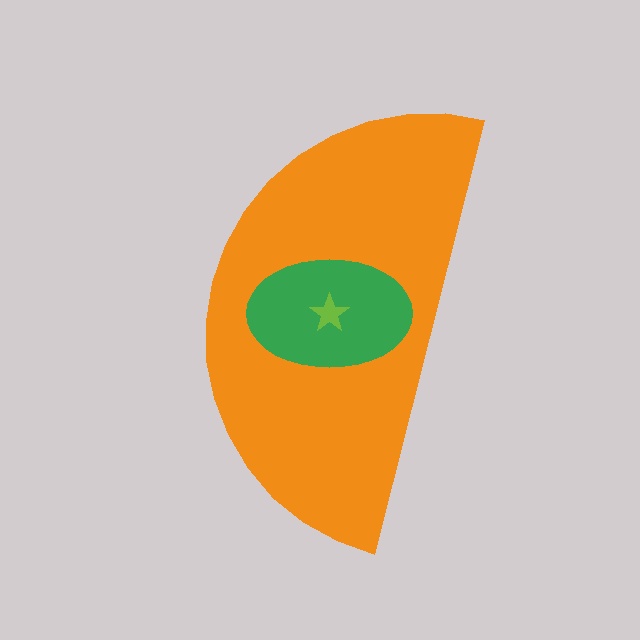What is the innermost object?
The lime star.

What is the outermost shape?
The orange semicircle.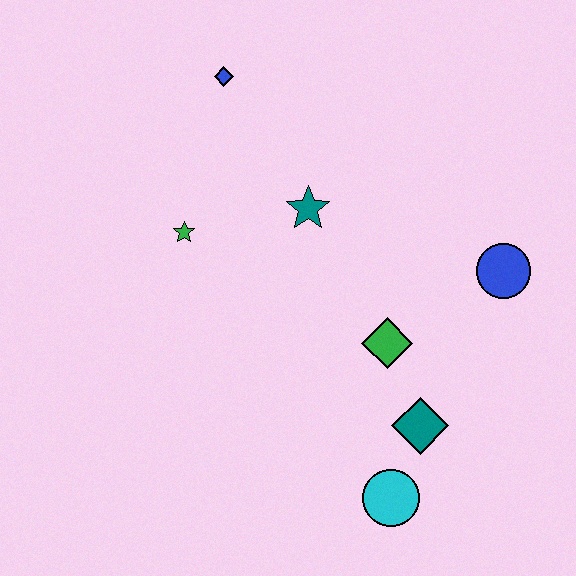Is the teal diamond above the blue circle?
No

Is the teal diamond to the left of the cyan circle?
No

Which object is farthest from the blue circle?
The blue diamond is farthest from the blue circle.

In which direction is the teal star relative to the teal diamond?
The teal star is above the teal diamond.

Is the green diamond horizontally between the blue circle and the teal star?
Yes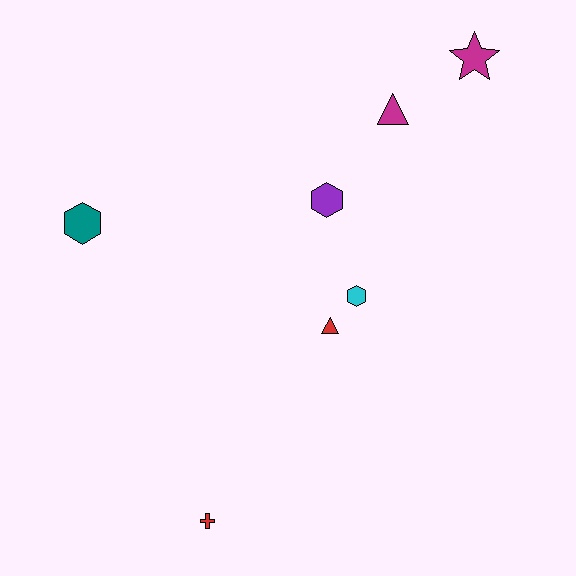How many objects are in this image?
There are 7 objects.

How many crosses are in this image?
There is 1 cross.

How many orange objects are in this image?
There are no orange objects.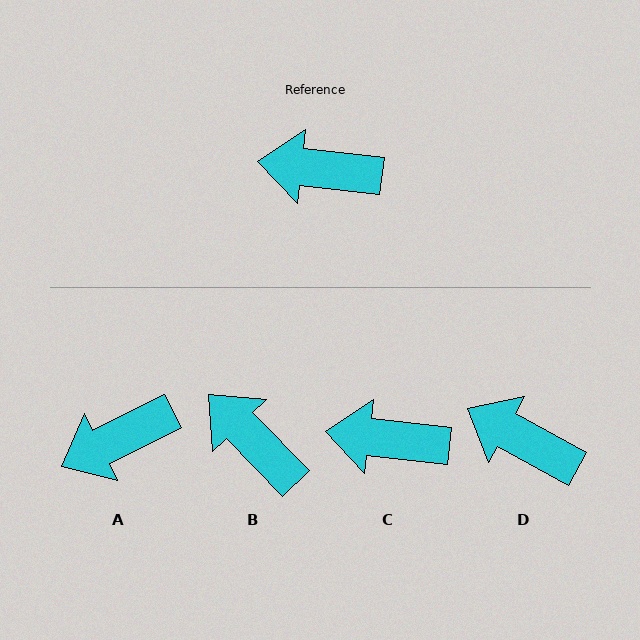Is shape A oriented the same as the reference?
No, it is off by about 33 degrees.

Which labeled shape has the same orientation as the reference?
C.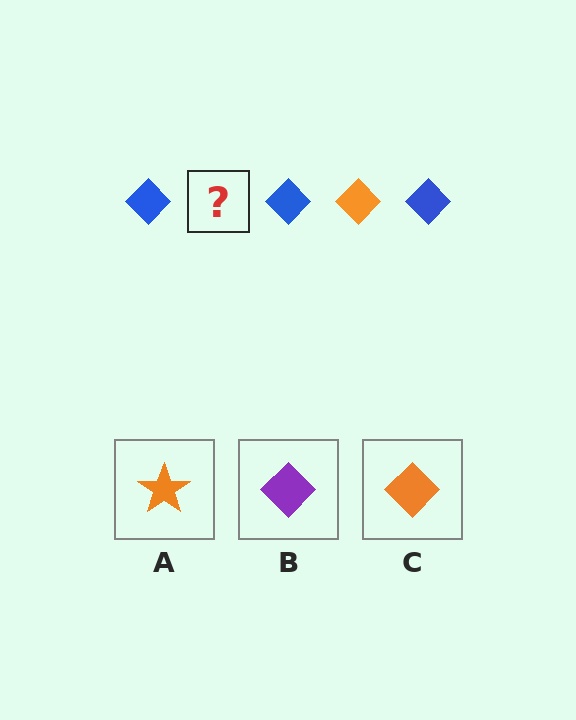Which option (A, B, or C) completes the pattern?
C.